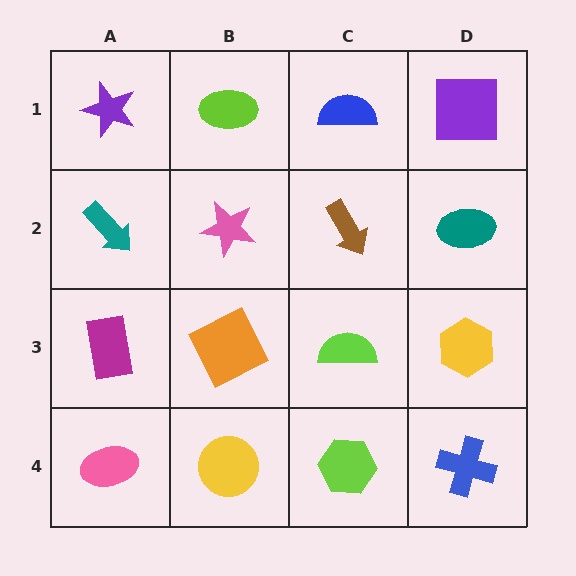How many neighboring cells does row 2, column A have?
3.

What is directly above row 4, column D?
A yellow hexagon.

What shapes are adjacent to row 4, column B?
An orange square (row 3, column B), a pink ellipse (row 4, column A), a lime hexagon (row 4, column C).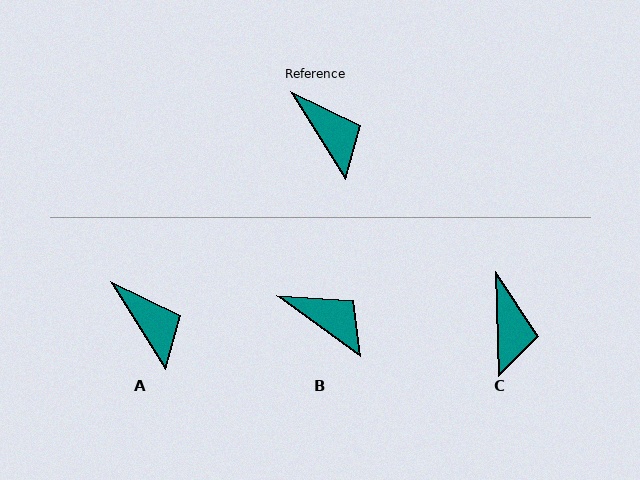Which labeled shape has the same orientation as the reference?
A.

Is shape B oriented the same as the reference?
No, it is off by about 23 degrees.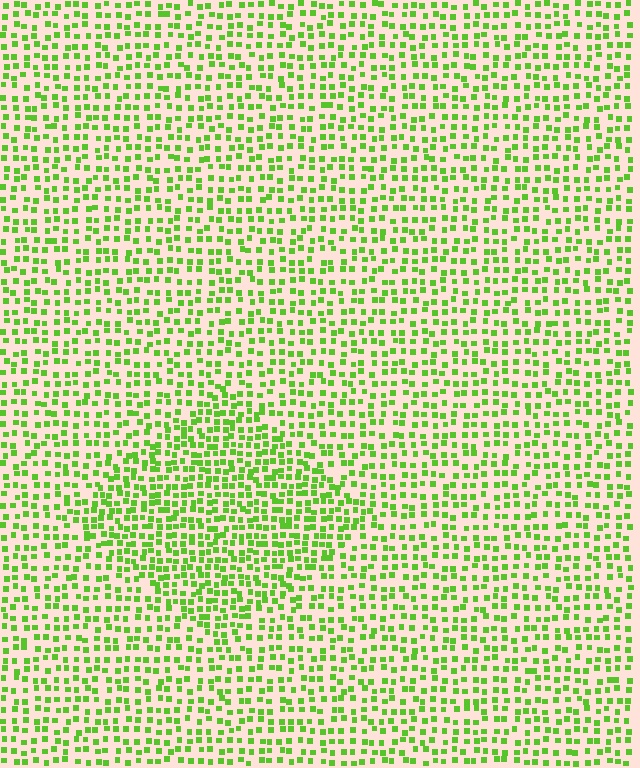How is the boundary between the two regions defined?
The boundary is defined by a change in element density (approximately 1.6x ratio). All elements are the same color, size, and shape.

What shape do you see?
I see a diamond.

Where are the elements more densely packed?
The elements are more densely packed inside the diamond boundary.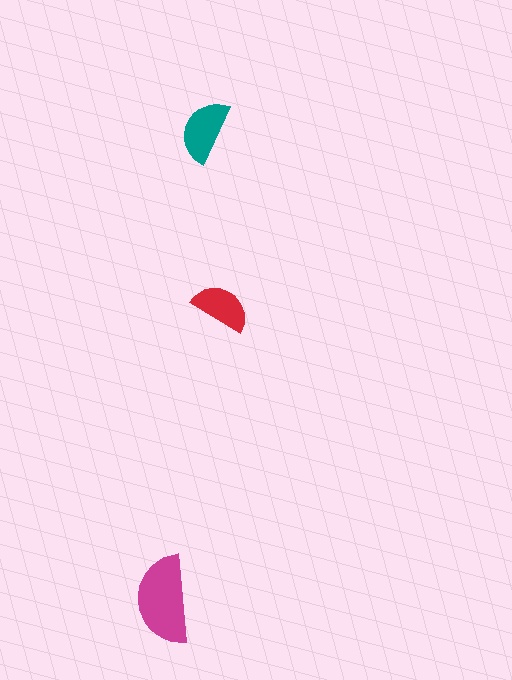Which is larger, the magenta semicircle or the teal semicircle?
The magenta one.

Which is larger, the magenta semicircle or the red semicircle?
The magenta one.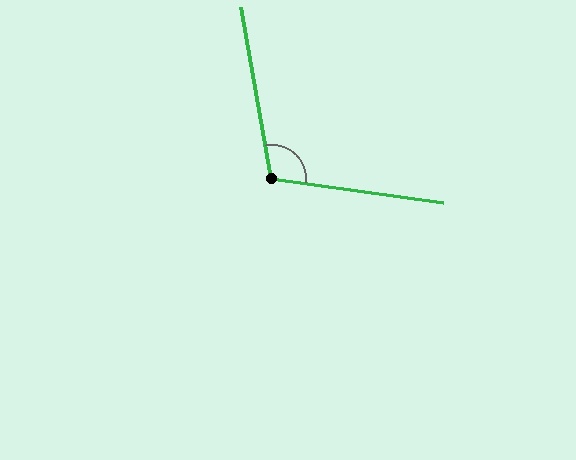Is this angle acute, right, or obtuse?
It is obtuse.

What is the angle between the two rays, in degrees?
Approximately 108 degrees.